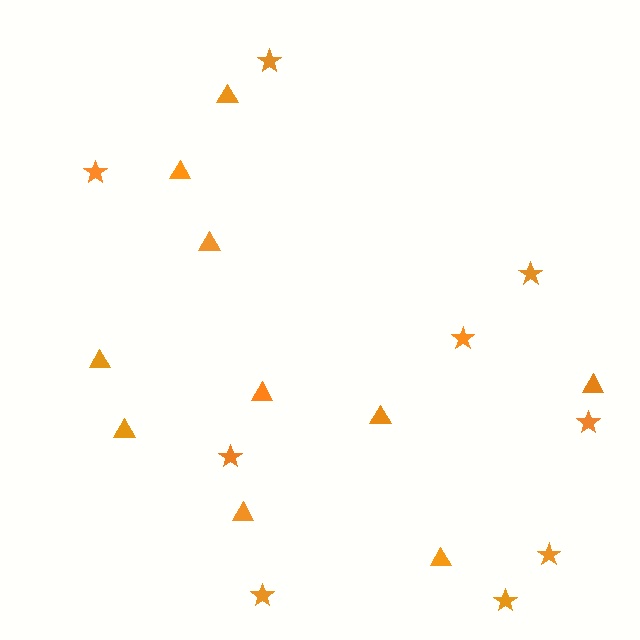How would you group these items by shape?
There are 2 groups: one group of stars (9) and one group of triangles (10).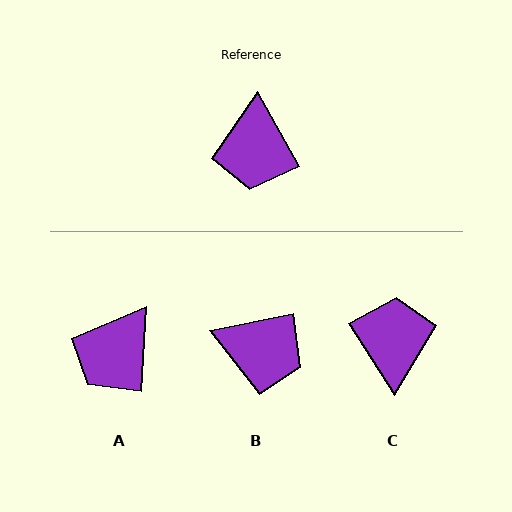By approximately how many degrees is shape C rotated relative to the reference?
Approximately 176 degrees clockwise.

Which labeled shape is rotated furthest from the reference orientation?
C, about 176 degrees away.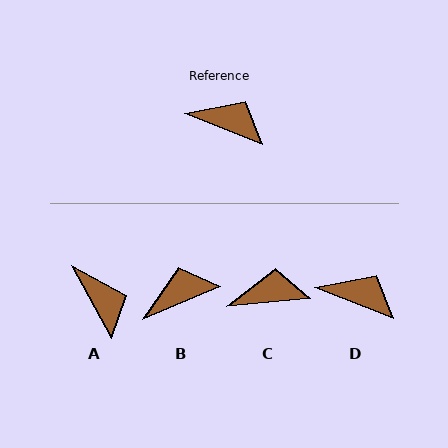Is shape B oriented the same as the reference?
No, it is off by about 45 degrees.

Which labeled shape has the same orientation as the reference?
D.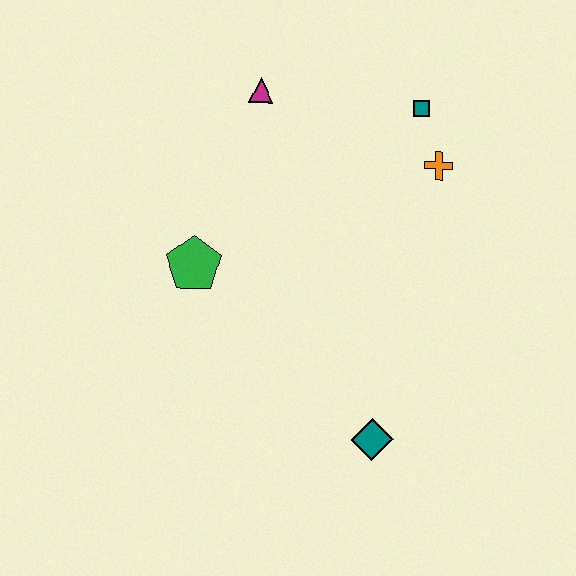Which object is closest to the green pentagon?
The magenta triangle is closest to the green pentagon.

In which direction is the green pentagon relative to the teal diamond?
The green pentagon is to the left of the teal diamond.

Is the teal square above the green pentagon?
Yes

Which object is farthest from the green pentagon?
The teal square is farthest from the green pentagon.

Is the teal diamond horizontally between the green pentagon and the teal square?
Yes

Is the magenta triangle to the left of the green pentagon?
No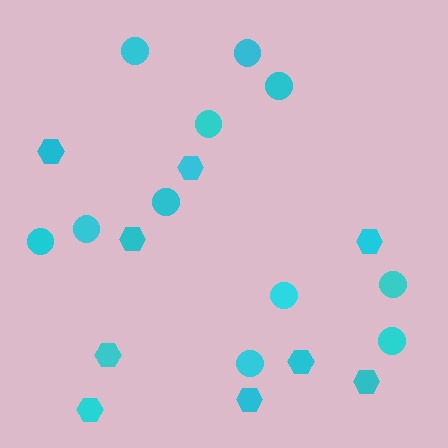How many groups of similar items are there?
There are 2 groups: one group of hexagons (9) and one group of circles (11).